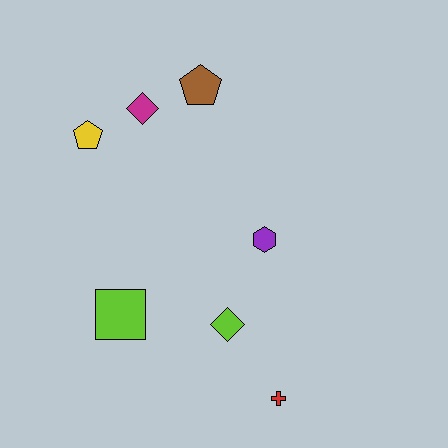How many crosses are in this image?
There is 1 cross.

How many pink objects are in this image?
There are no pink objects.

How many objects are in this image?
There are 7 objects.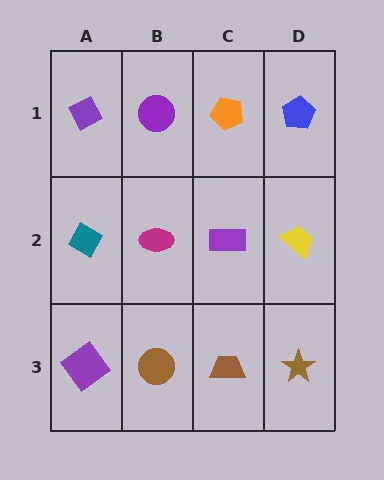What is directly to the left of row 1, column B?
A purple diamond.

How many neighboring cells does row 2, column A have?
3.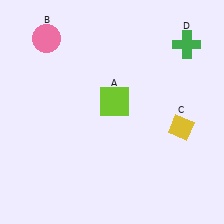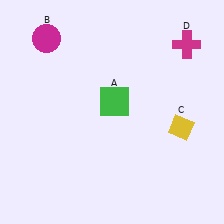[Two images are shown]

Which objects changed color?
A changed from lime to green. B changed from pink to magenta. D changed from green to magenta.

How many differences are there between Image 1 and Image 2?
There are 3 differences between the two images.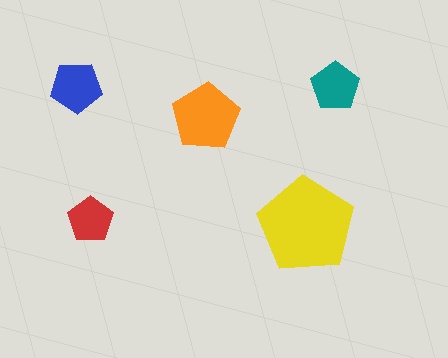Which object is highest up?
The teal pentagon is topmost.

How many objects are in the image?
There are 5 objects in the image.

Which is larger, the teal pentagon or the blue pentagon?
The blue one.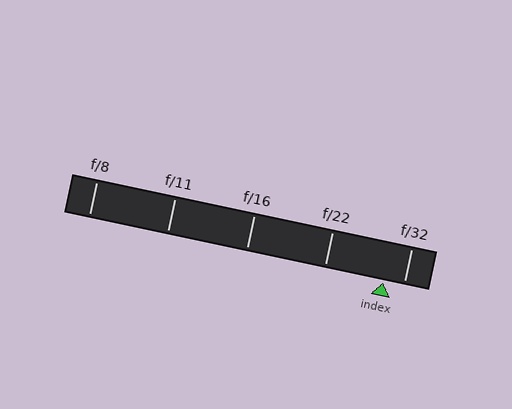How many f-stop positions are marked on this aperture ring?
There are 5 f-stop positions marked.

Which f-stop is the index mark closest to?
The index mark is closest to f/32.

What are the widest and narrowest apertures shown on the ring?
The widest aperture shown is f/8 and the narrowest is f/32.